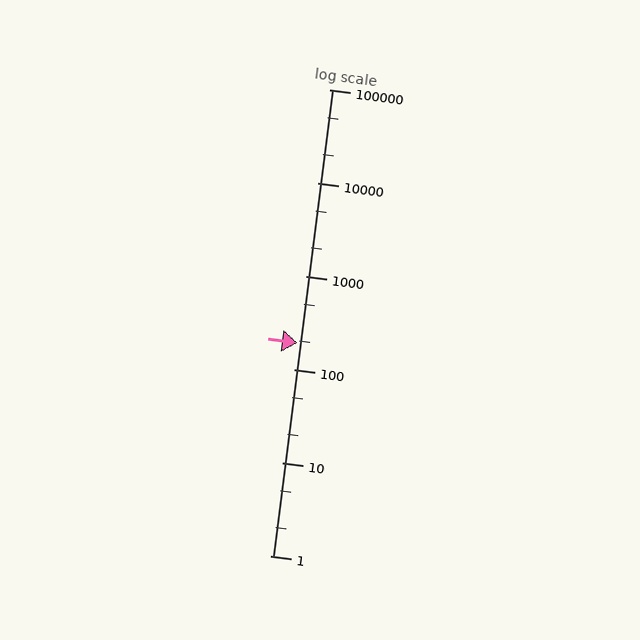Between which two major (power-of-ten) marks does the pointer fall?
The pointer is between 100 and 1000.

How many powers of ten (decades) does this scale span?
The scale spans 5 decades, from 1 to 100000.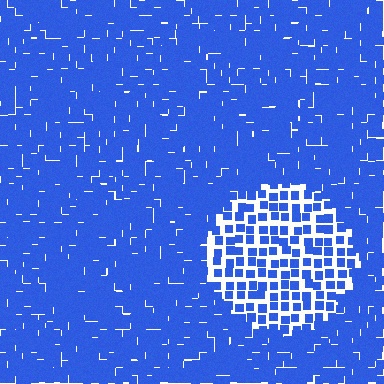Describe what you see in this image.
The image contains small blue elements arranged at two different densities. A circle-shaped region is visible where the elements are less densely packed than the surrounding area.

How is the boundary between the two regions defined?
The boundary is defined by a change in element density (approximately 2.1x ratio). All elements are the same color, size, and shape.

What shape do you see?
I see a circle.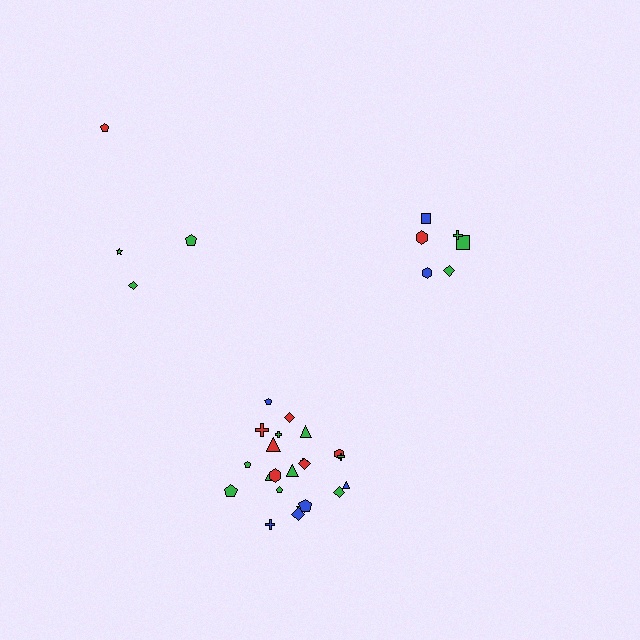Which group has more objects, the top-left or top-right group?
The top-right group.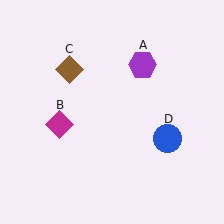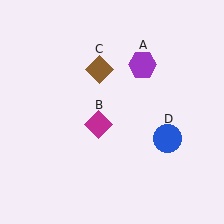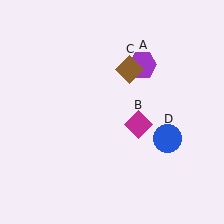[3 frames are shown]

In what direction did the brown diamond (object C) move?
The brown diamond (object C) moved right.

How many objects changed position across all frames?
2 objects changed position: magenta diamond (object B), brown diamond (object C).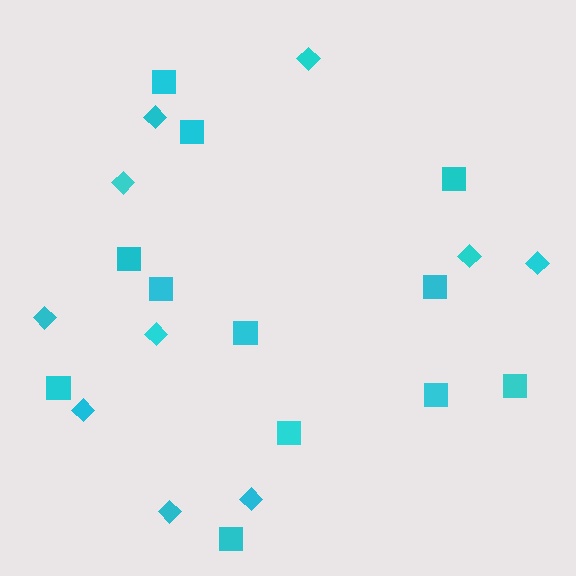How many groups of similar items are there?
There are 2 groups: one group of diamonds (10) and one group of squares (12).